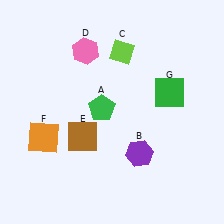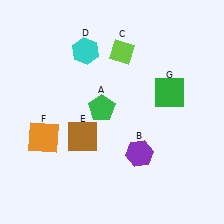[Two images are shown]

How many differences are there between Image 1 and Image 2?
There is 1 difference between the two images.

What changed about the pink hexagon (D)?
In Image 1, D is pink. In Image 2, it changed to cyan.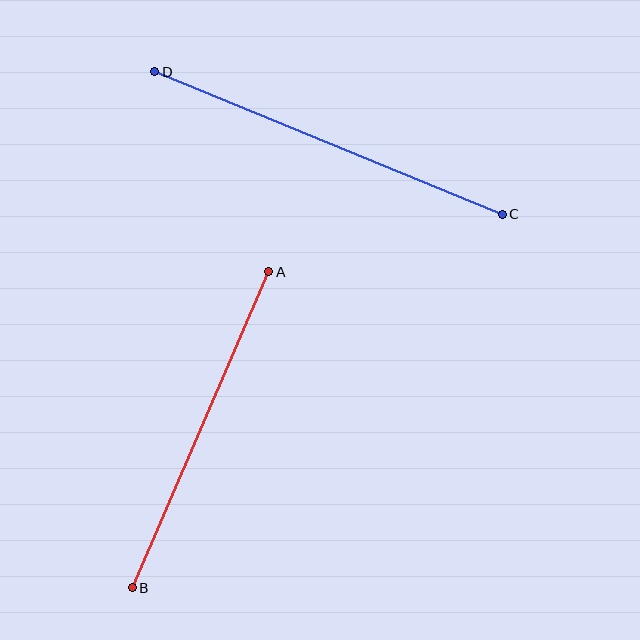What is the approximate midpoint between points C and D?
The midpoint is at approximately (328, 143) pixels.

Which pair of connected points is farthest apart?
Points C and D are farthest apart.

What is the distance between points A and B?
The distance is approximately 344 pixels.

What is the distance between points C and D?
The distance is approximately 375 pixels.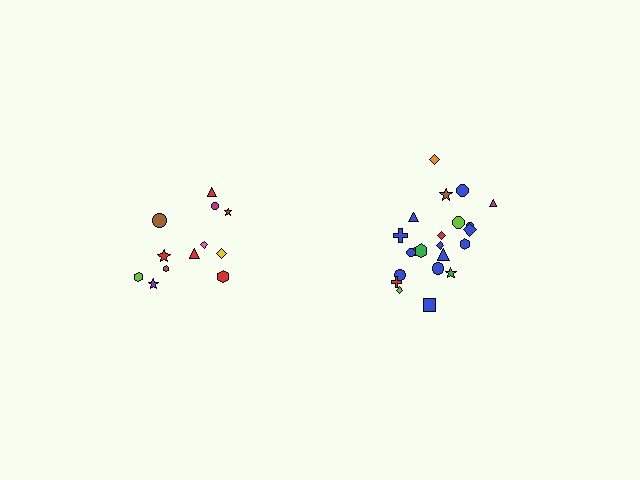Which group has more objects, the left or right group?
The right group.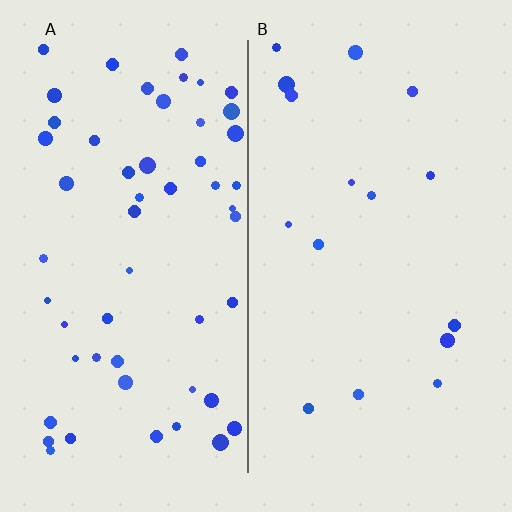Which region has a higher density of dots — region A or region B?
A (the left).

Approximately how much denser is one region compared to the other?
Approximately 3.5× — region A over region B.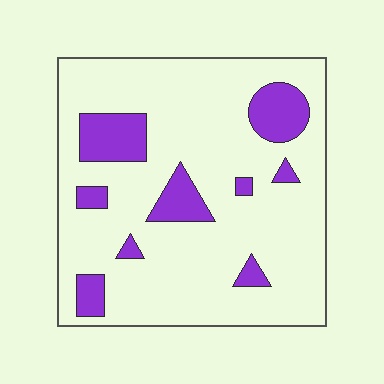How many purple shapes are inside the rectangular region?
9.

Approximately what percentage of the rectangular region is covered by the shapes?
Approximately 15%.